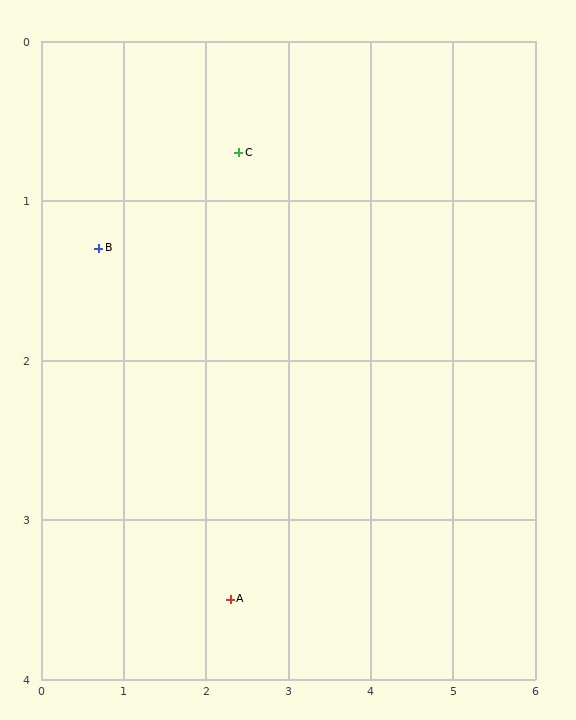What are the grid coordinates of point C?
Point C is at approximately (2.4, 0.7).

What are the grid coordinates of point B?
Point B is at approximately (0.7, 1.3).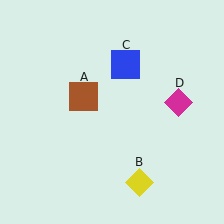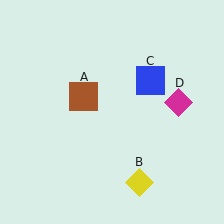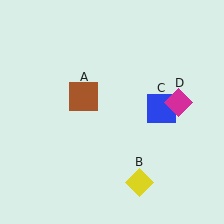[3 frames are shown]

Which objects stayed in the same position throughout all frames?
Brown square (object A) and yellow diamond (object B) and magenta diamond (object D) remained stationary.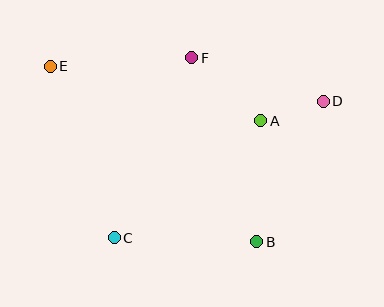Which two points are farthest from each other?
Points D and E are farthest from each other.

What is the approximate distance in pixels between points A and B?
The distance between A and B is approximately 121 pixels.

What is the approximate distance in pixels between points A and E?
The distance between A and E is approximately 217 pixels.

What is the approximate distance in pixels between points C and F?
The distance between C and F is approximately 196 pixels.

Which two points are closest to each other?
Points A and D are closest to each other.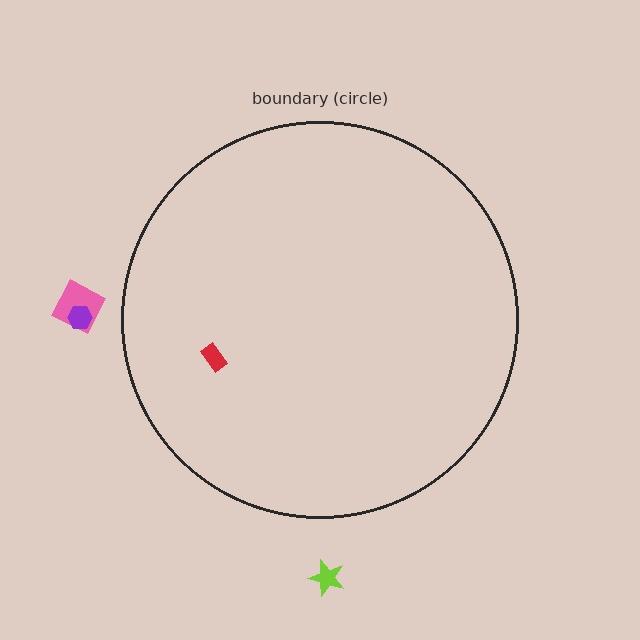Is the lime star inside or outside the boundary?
Outside.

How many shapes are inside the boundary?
1 inside, 3 outside.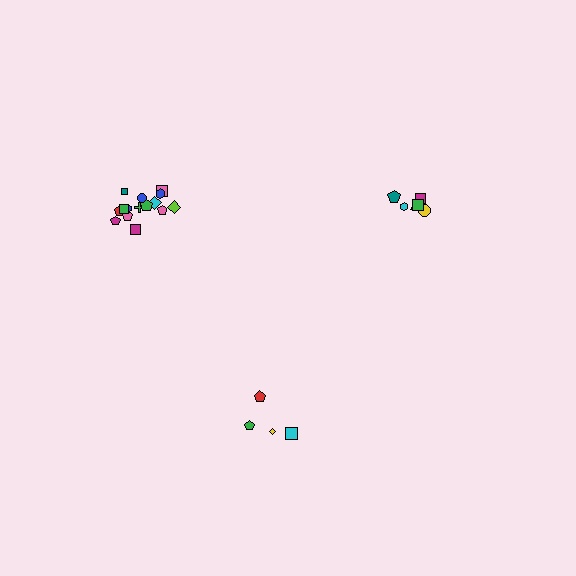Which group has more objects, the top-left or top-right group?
The top-left group.